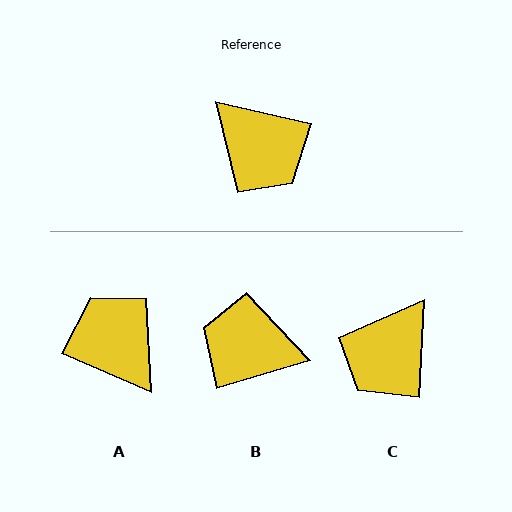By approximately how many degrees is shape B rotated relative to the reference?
Approximately 150 degrees clockwise.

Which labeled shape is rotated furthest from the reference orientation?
A, about 170 degrees away.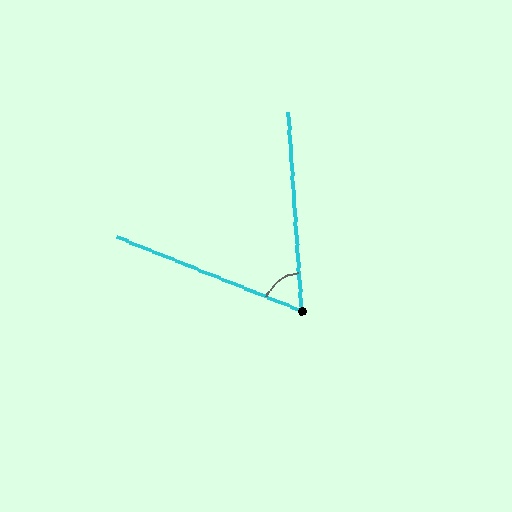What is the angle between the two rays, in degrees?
Approximately 64 degrees.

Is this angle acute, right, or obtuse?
It is acute.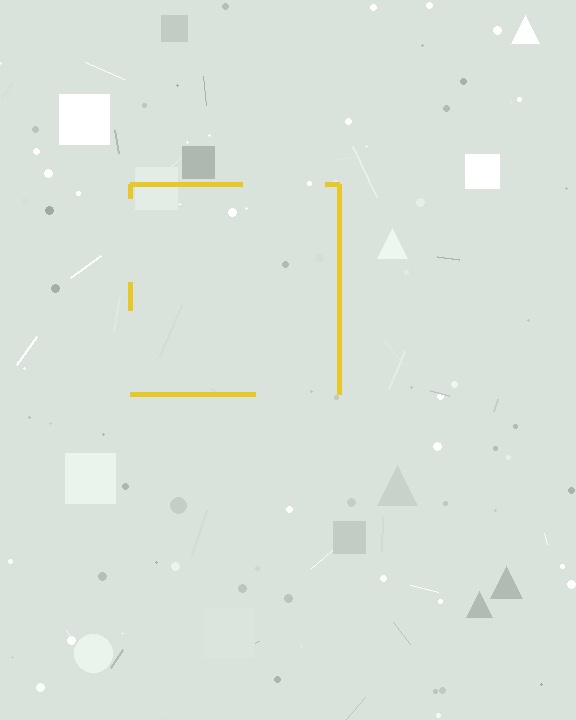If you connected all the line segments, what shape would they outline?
They would outline a square.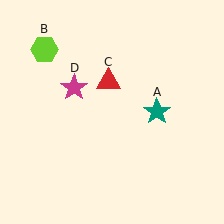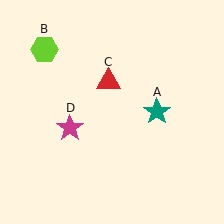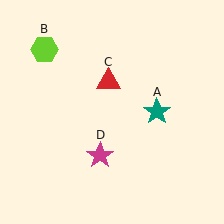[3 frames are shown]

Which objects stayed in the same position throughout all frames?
Teal star (object A) and lime hexagon (object B) and red triangle (object C) remained stationary.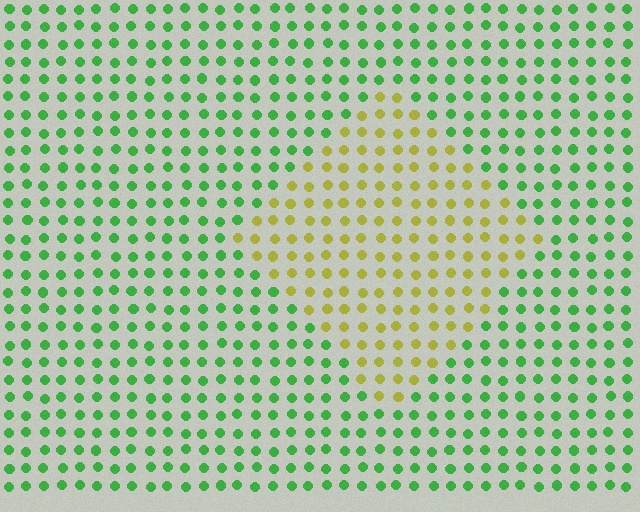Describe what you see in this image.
The image is filled with small green elements in a uniform arrangement. A diamond-shaped region is visible where the elements are tinted to a slightly different hue, forming a subtle color boundary.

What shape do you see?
I see a diamond.